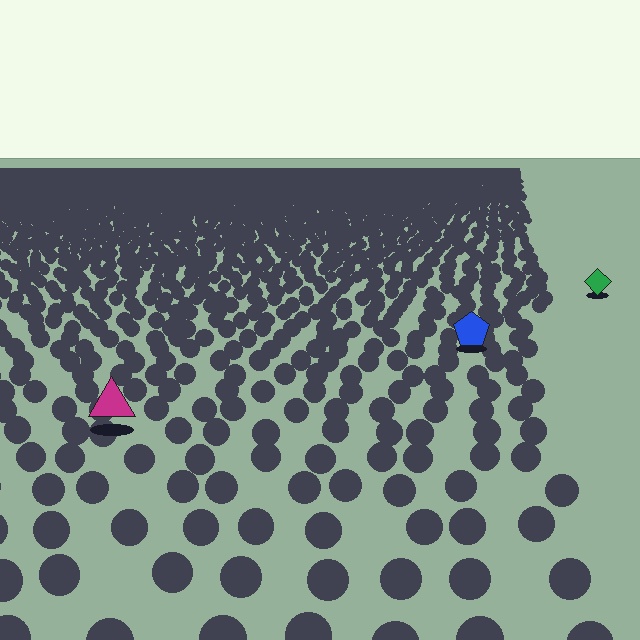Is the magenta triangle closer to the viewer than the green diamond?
Yes. The magenta triangle is closer — you can tell from the texture gradient: the ground texture is coarser near it.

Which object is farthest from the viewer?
The green diamond is farthest from the viewer. It appears smaller and the ground texture around it is denser.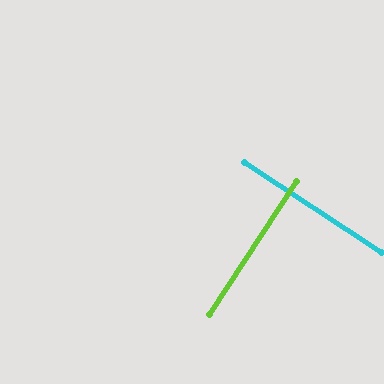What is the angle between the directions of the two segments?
Approximately 90 degrees.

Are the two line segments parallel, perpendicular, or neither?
Perpendicular — they meet at approximately 90°.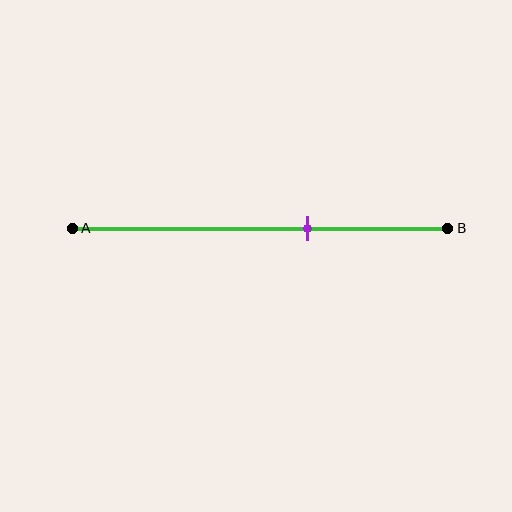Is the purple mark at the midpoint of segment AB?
No, the mark is at about 65% from A, not at the 50% midpoint.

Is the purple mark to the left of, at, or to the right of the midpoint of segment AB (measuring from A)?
The purple mark is to the right of the midpoint of segment AB.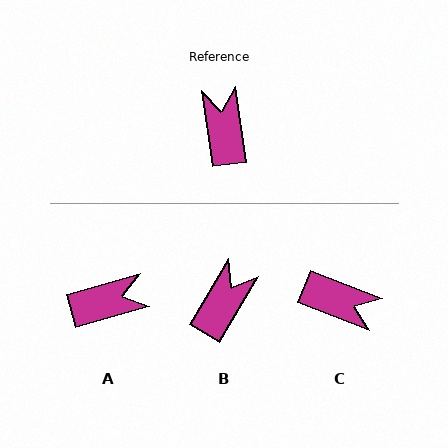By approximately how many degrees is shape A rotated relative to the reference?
Approximately 83 degrees clockwise.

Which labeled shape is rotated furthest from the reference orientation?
C, about 119 degrees away.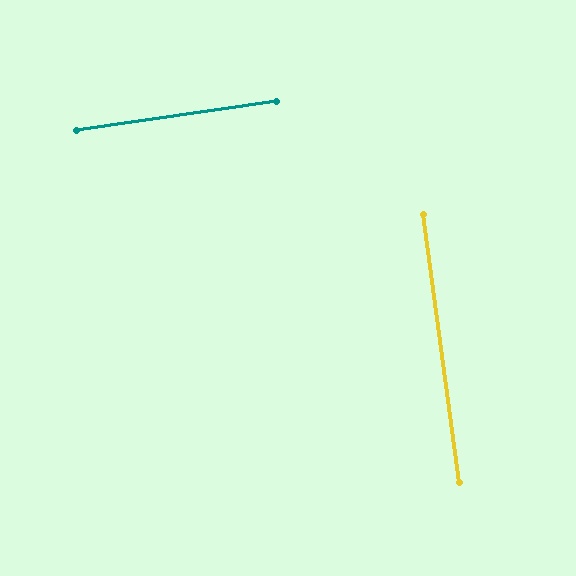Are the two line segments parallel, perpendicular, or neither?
Perpendicular — they meet at approximately 90°.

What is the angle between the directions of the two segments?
Approximately 90 degrees.